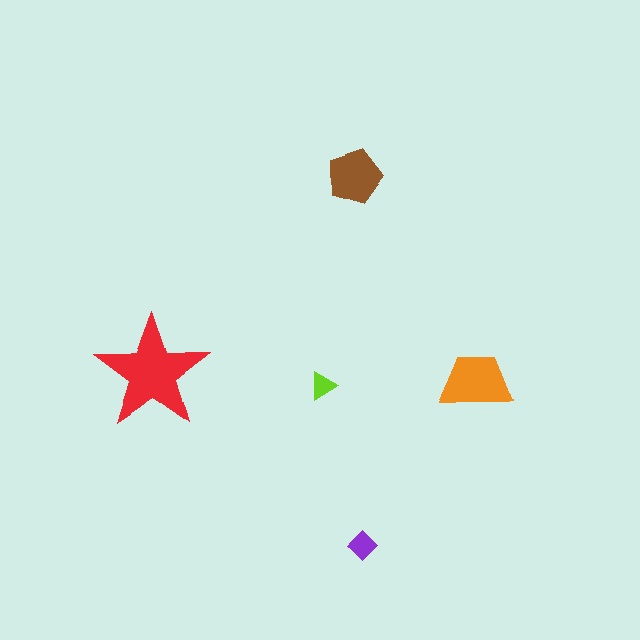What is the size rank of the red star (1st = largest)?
1st.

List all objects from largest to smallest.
The red star, the orange trapezoid, the brown pentagon, the purple diamond, the lime triangle.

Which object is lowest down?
The purple diamond is bottommost.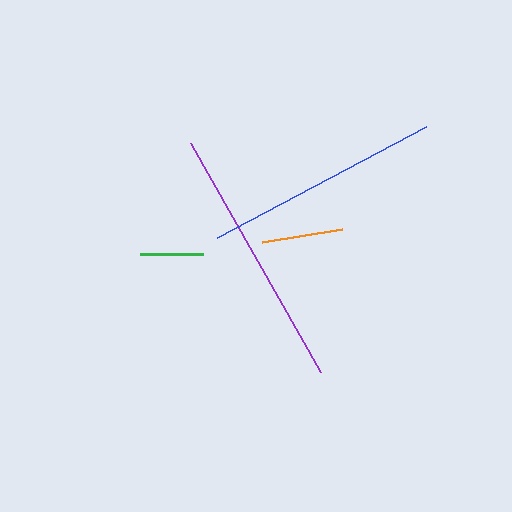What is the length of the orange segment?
The orange segment is approximately 81 pixels long.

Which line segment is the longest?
The purple line is the longest at approximately 264 pixels.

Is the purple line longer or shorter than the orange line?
The purple line is longer than the orange line.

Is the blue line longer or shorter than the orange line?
The blue line is longer than the orange line.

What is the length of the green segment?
The green segment is approximately 62 pixels long.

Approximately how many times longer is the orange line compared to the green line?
The orange line is approximately 1.3 times the length of the green line.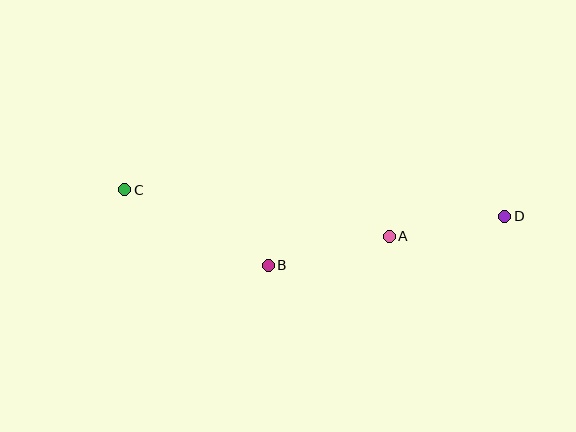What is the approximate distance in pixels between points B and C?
The distance between B and C is approximately 162 pixels.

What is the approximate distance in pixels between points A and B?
The distance between A and B is approximately 124 pixels.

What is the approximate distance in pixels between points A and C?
The distance between A and C is approximately 268 pixels.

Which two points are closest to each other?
Points A and D are closest to each other.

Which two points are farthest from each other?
Points C and D are farthest from each other.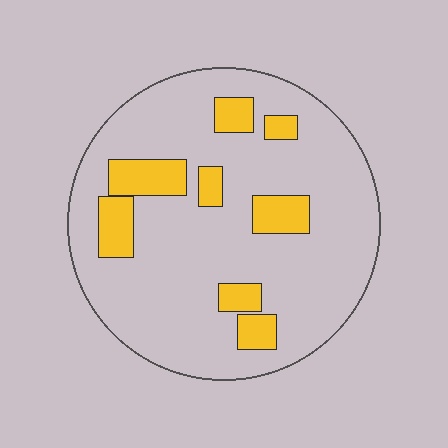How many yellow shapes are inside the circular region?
8.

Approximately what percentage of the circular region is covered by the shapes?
Approximately 15%.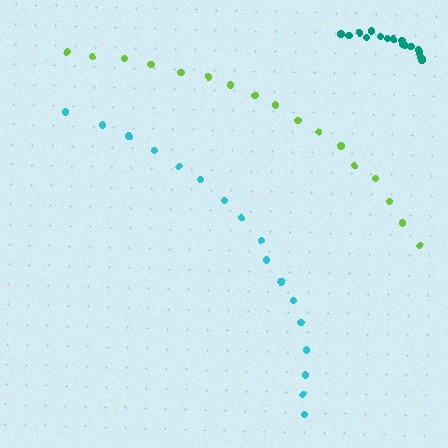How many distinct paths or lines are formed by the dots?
There are 3 distinct paths.